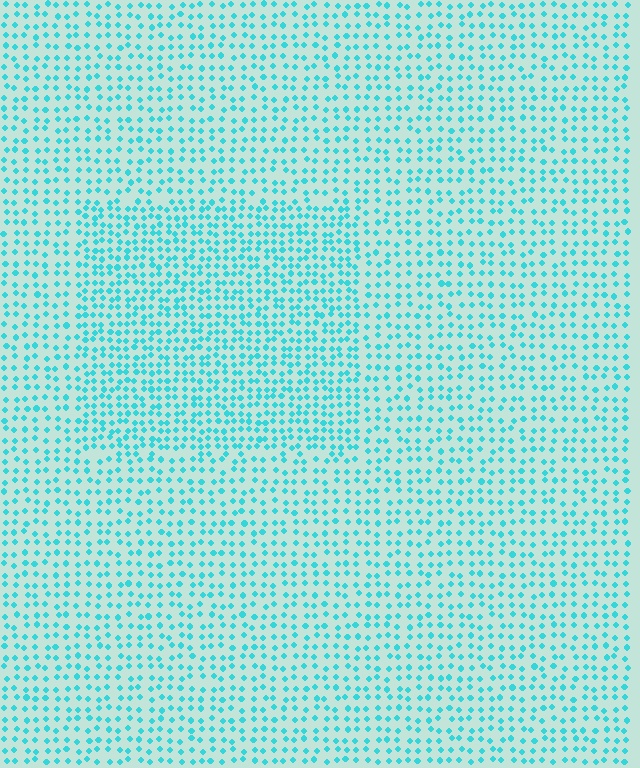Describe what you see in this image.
The image contains small cyan elements arranged at two different densities. A rectangle-shaped region is visible where the elements are more densely packed than the surrounding area.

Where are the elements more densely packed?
The elements are more densely packed inside the rectangle boundary.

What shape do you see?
I see a rectangle.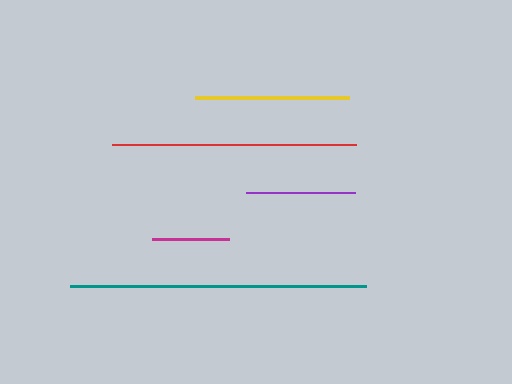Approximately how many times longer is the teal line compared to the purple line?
The teal line is approximately 2.7 times the length of the purple line.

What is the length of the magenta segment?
The magenta segment is approximately 77 pixels long.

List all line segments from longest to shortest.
From longest to shortest: teal, red, yellow, purple, magenta.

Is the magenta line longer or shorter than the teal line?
The teal line is longer than the magenta line.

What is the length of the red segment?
The red segment is approximately 243 pixels long.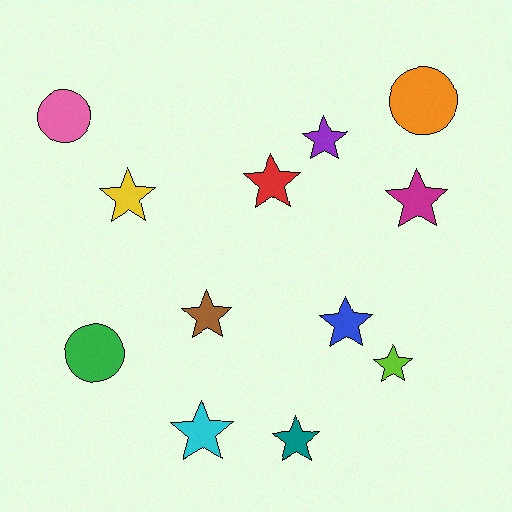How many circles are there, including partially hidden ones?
There are 3 circles.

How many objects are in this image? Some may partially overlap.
There are 12 objects.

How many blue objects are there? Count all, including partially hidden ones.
There is 1 blue object.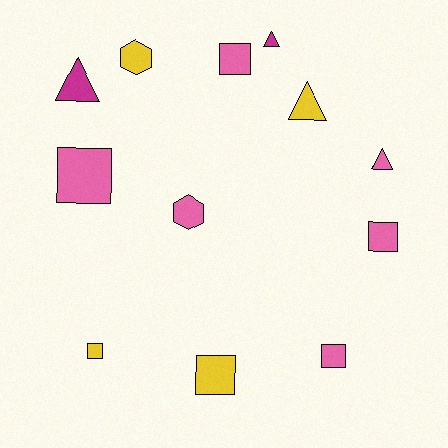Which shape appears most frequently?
Square, with 6 objects.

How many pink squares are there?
There are 4 pink squares.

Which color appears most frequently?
Pink, with 6 objects.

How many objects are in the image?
There are 12 objects.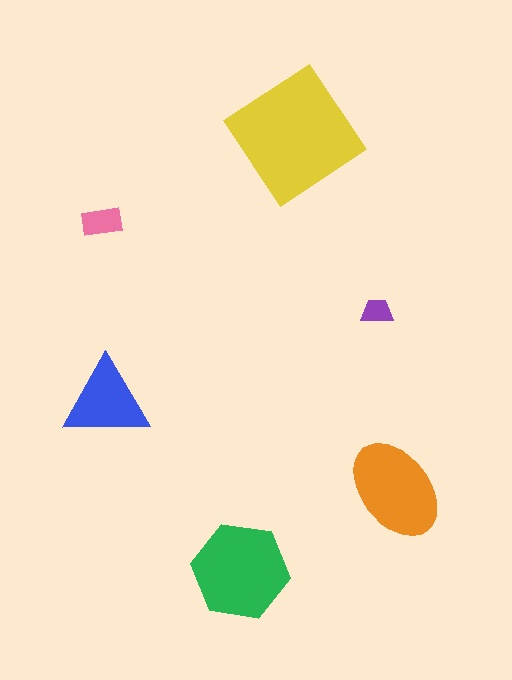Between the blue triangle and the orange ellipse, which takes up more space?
The orange ellipse.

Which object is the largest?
The yellow diamond.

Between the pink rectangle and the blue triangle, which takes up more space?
The blue triangle.